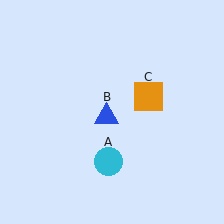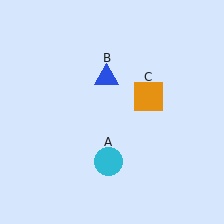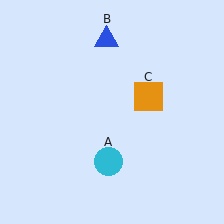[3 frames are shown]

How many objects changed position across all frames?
1 object changed position: blue triangle (object B).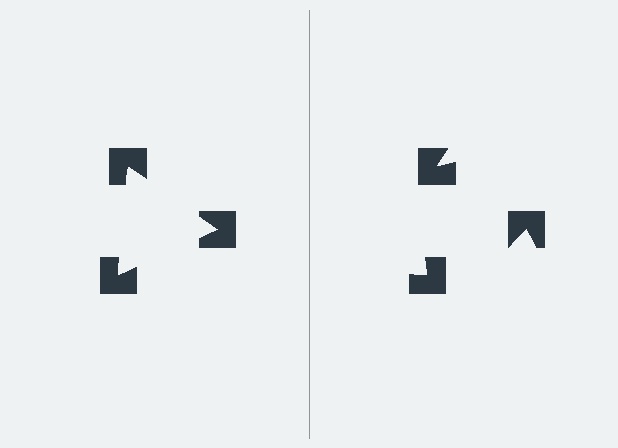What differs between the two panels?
The notched squares are positioned identically on both sides; only the wedge orientations differ. On the left they align to a triangle; on the right they are misaligned.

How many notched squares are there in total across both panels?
6 — 3 on each side.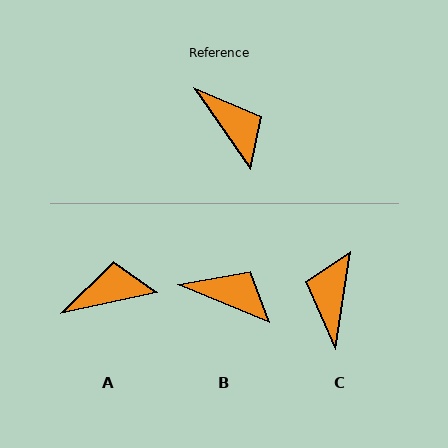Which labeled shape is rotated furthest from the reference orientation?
C, about 136 degrees away.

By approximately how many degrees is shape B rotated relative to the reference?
Approximately 33 degrees counter-clockwise.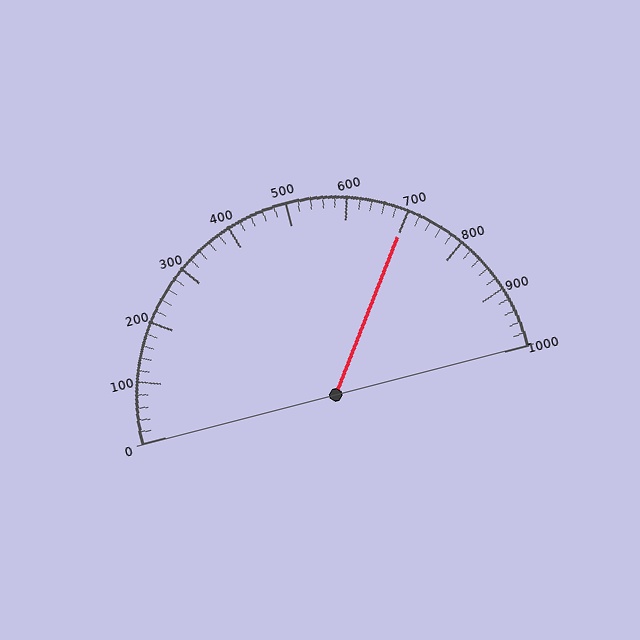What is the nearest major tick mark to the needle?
The nearest major tick mark is 700.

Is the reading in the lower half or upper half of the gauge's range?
The reading is in the upper half of the range (0 to 1000).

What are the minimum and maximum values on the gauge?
The gauge ranges from 0 to 1000.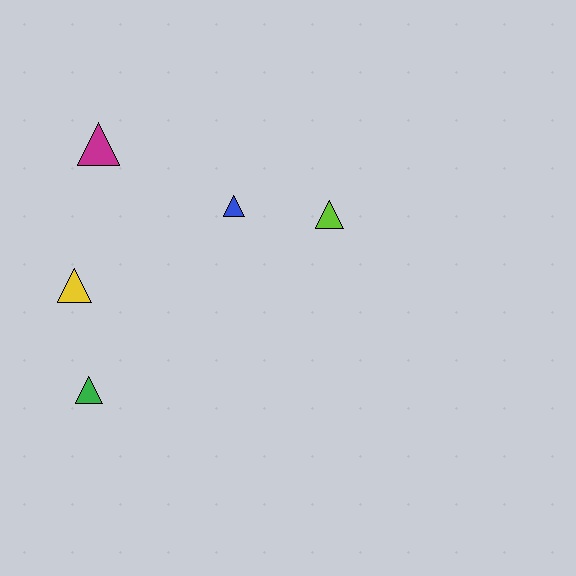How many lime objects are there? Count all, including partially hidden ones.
There is 1 lime object.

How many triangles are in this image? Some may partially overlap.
There are 5 triangles.